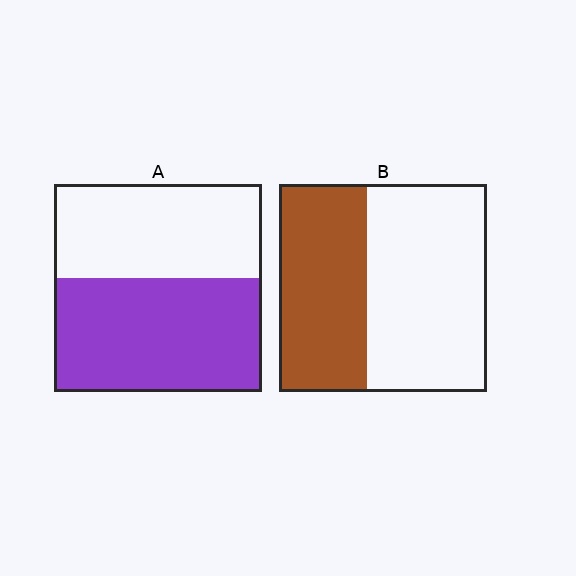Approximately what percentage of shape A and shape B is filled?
A is approximately 55% and B is approximately 40%.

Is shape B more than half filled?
No.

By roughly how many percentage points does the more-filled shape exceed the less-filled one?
By roughly 15 percentage points (A over B).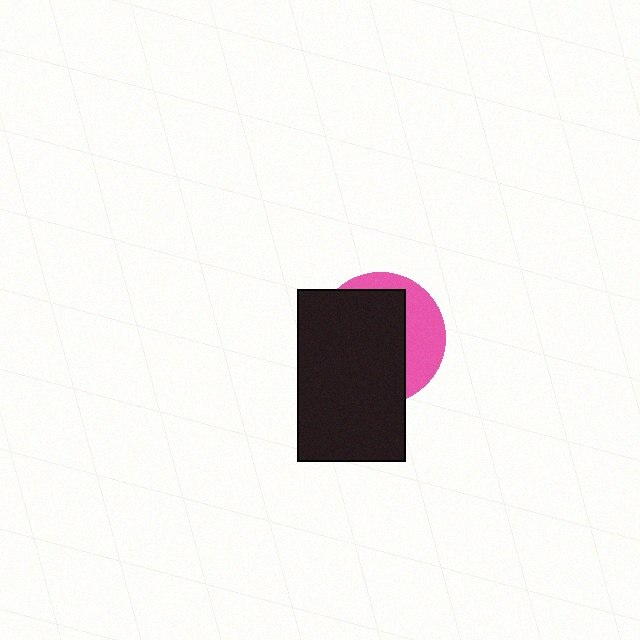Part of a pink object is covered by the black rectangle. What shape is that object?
It is a circle.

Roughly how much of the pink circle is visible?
A small part of it is visible (roughly 33%).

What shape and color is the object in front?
The object in front is a black rectangle.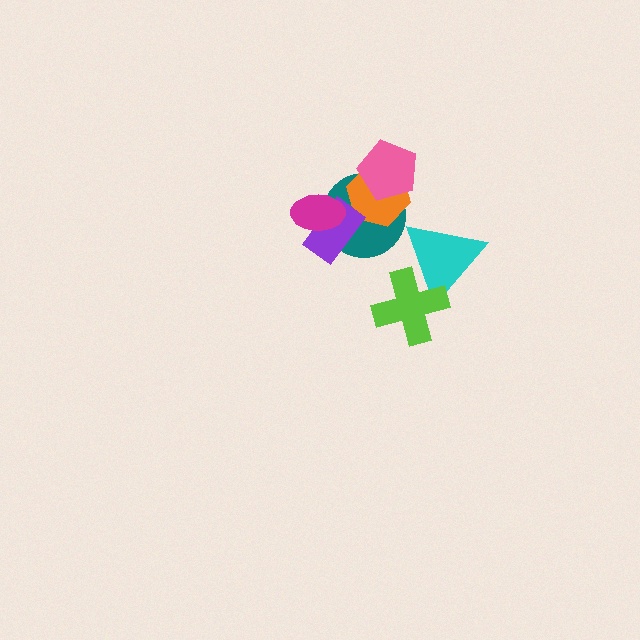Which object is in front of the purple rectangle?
The magenta ellipse is in front of the purple rectangle.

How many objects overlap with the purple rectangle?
2 objects overlap with the purple rectangle.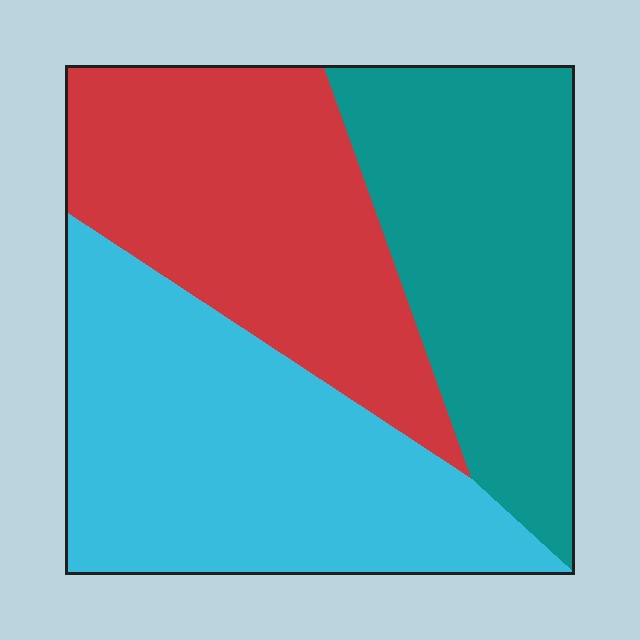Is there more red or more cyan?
Cyan.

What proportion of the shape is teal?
Teal covers 30% of the shape.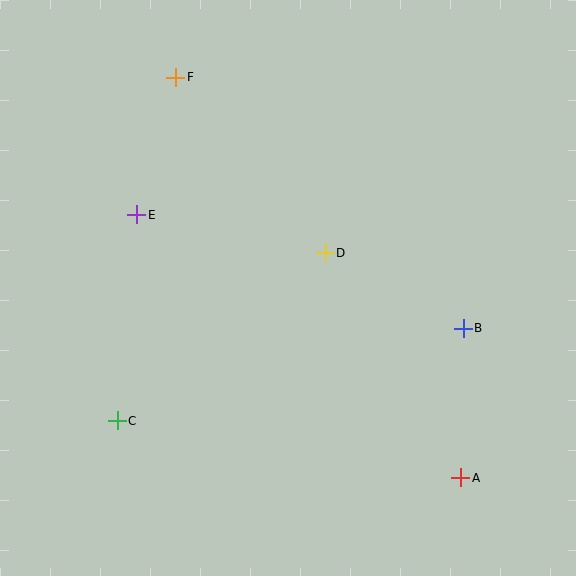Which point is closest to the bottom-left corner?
Point C is closest to the bottom-left corner.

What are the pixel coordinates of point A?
Point A is at (461, 478).